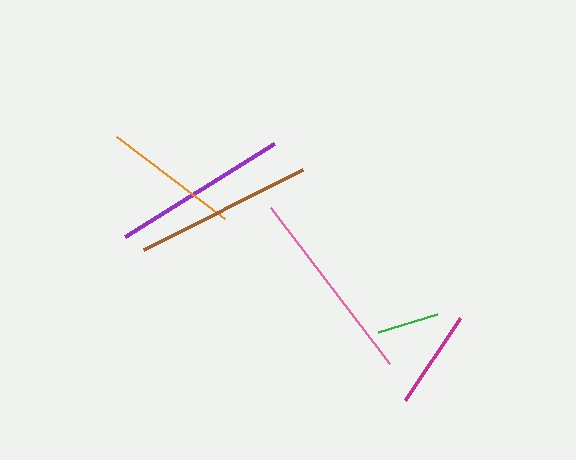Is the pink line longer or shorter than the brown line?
The pink line is longer than the brown line.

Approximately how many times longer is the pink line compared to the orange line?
The pink line is approximately 1.5 times the length of the orange line.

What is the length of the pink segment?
The pink segment is approximately 197 pixels long.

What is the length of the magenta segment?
The magenta segment is approximately 99 pixels long.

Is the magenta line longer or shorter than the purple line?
The purple line is longer than the magenta line.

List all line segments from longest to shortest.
From longest to shortest: pink, brown, purple, orange, magenta, green.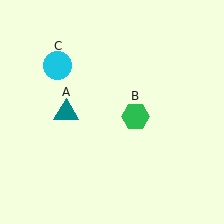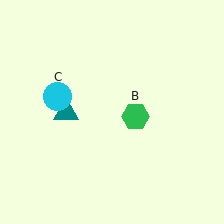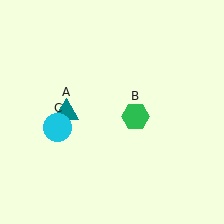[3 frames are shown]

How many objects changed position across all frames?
1 object changed position: cyan circle (object C).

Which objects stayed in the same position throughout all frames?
Teal triangle (object A) and green hexagon (object B) remained stationary.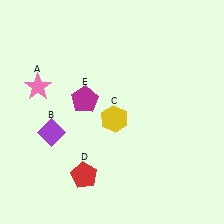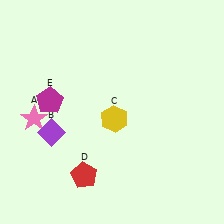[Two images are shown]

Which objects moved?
The objects that moved are: the pink star (A), the magenta pentagon (E).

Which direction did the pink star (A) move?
The pink star (A) moved down.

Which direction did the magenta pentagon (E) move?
The magenta pentagon (E) moved left.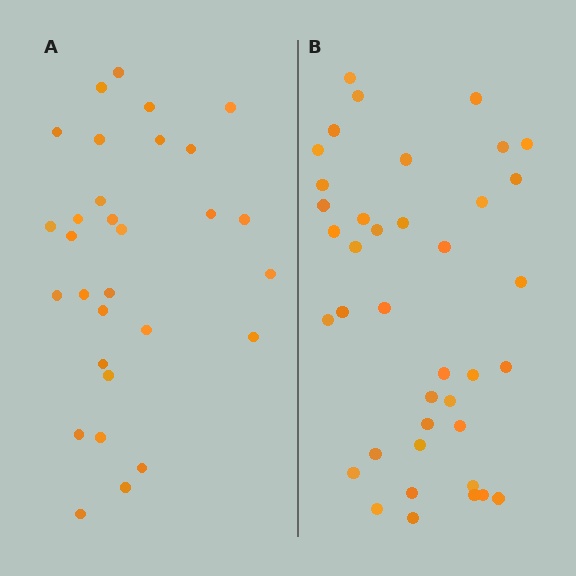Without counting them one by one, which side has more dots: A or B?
Region B (the right region) has more dots.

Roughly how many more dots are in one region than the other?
Region B has roughly 8 or so more dots than region A.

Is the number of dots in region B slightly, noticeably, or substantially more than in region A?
Region B has noticeably more, but not dramatically so. The ratio is roughly 1.3 to 1.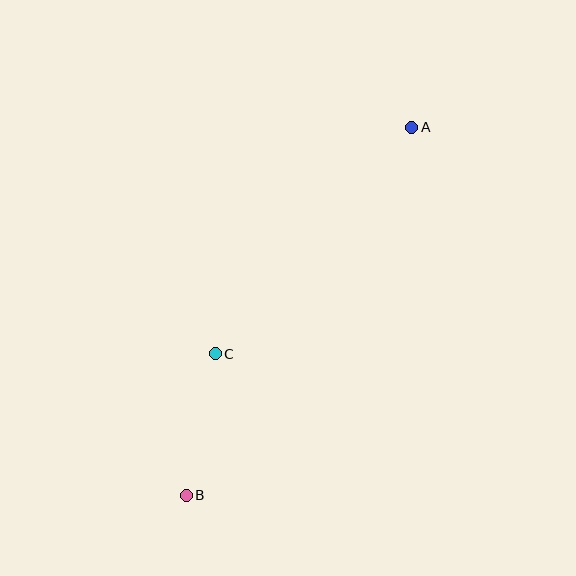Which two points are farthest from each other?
Points A and B are farthest from each other.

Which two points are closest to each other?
Points B and C are closest to each other.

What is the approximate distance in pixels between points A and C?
The distance between A and C is approximately 300 pixels.